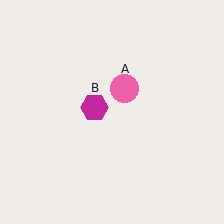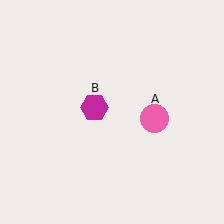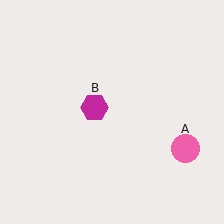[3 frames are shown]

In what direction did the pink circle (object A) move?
The pink circle (object A) moved down and to the right.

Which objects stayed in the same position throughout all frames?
Magenta hexagon (object B) remained stationary.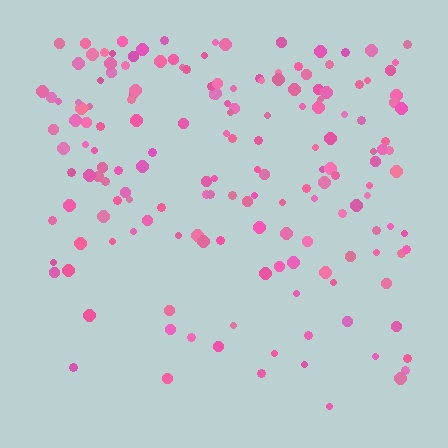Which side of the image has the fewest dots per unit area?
The bottom.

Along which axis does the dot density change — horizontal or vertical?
Vertical.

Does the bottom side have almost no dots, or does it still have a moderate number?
Still a moderate number, just noticeably fewer than the top.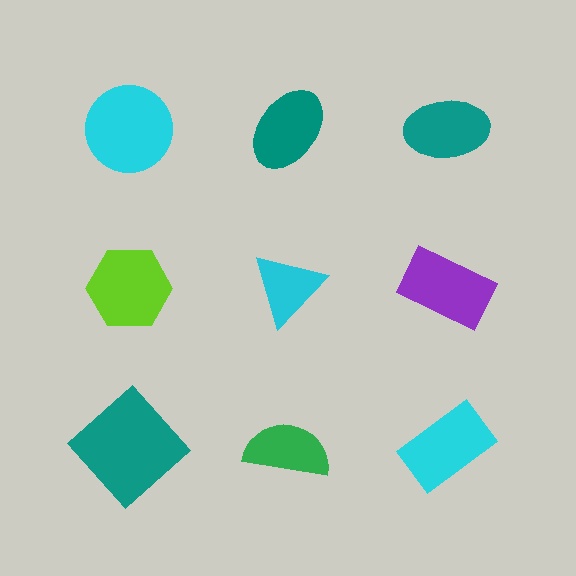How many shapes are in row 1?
3 shapes.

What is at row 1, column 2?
A teal ellipse.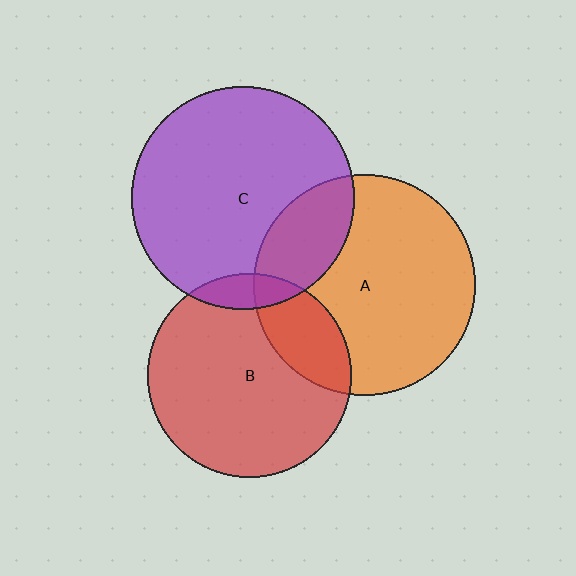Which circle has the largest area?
Circle C (purple).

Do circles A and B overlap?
Yes.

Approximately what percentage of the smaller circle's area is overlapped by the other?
Approximately 20%.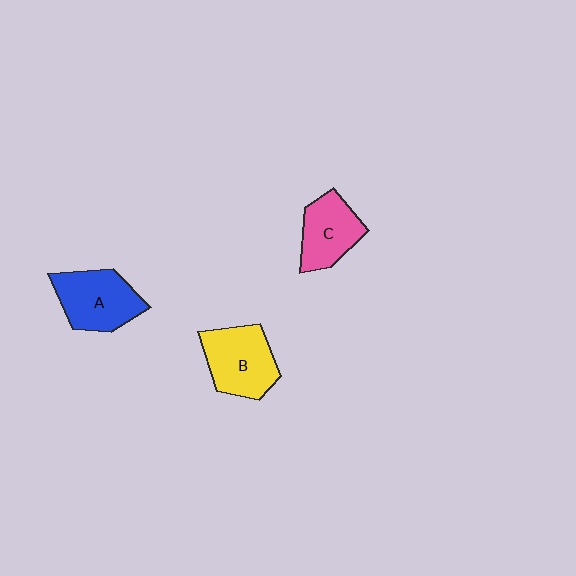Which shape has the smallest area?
Shape C (pink).